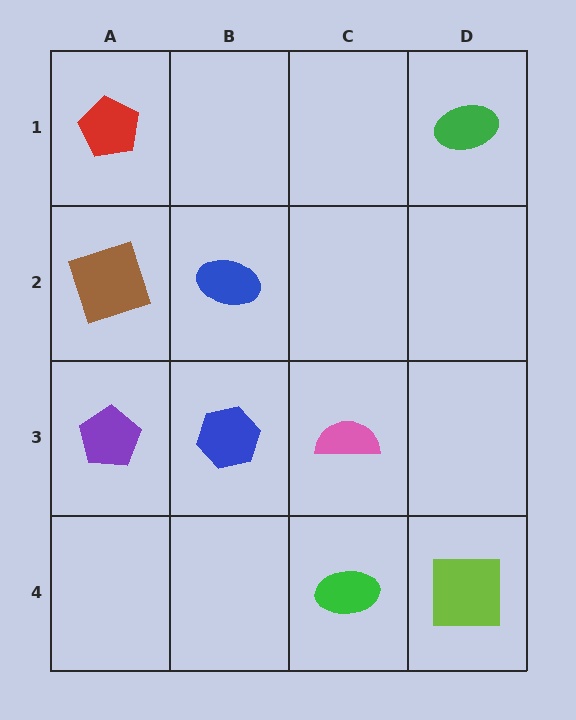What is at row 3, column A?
A purple pentagon.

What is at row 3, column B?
A blue hexagon.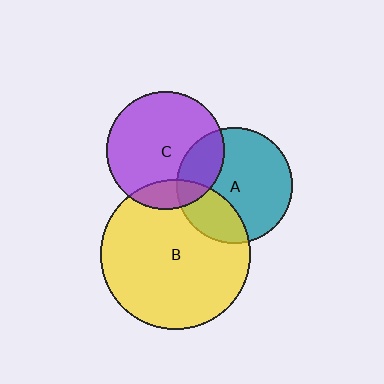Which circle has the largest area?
Circle B (yellow).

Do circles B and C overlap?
Yes.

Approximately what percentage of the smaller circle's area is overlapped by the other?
Approximately 15%.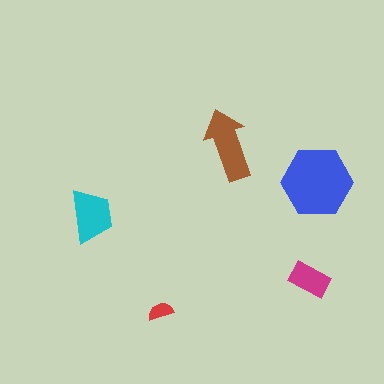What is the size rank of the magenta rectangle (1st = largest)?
4th.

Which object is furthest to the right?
The blue hexagon is rightmost.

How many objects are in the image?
There are 5 objects in the image.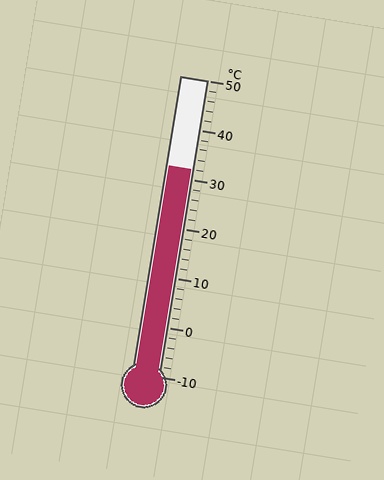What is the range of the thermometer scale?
The thermometer scale ranges from -10°C to 50°C.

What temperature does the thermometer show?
The thermometer shows approximately 32°C.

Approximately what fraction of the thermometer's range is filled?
The thermometer is filled to approximately 70% of its range.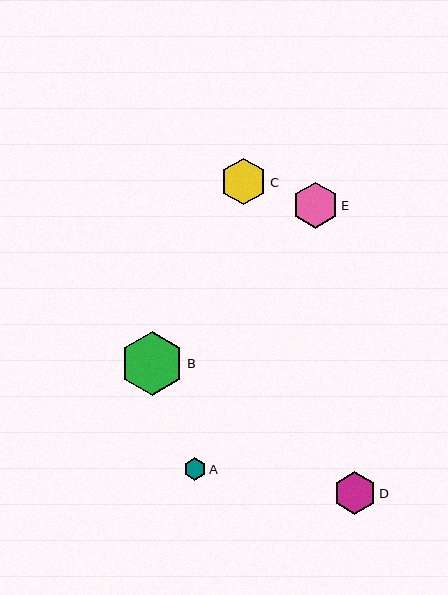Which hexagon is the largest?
Hexagon B is the largest with a size of approximately 64 pixels.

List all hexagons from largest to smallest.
From largest to smallest: B, C, E, D, A.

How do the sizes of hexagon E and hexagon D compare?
Hexagon E and hexagon D are approximately the same size.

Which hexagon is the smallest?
Hexagon A is the smallest with a size of approximately 23 pixels.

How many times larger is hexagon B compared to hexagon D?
Hexagon B is approximately 1.5 times the size of hexagon D.